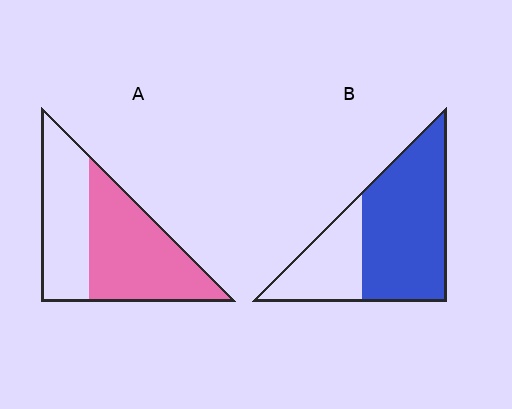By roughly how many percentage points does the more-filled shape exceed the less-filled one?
By roughly 10 percentage points (B over A).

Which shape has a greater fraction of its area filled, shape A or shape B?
Shape B.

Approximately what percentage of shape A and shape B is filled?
A is approximately 55% and B is approximately 70%.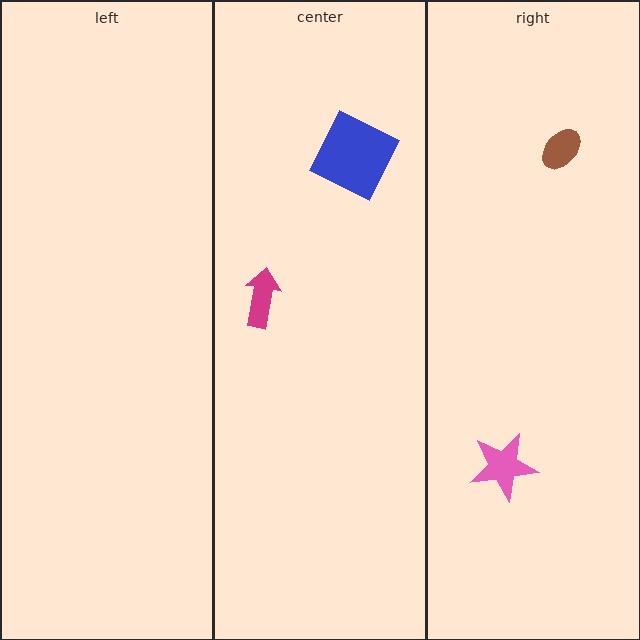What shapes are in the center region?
The blue square, the magenta arrow.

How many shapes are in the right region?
2.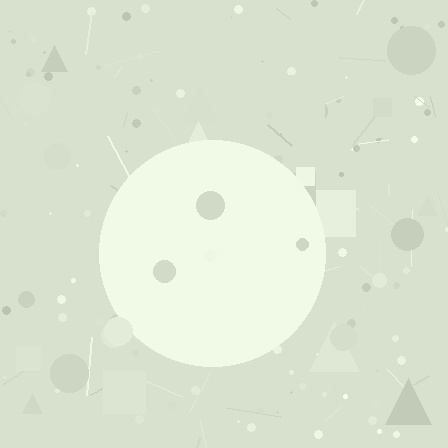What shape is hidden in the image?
A circle is hidden in the image.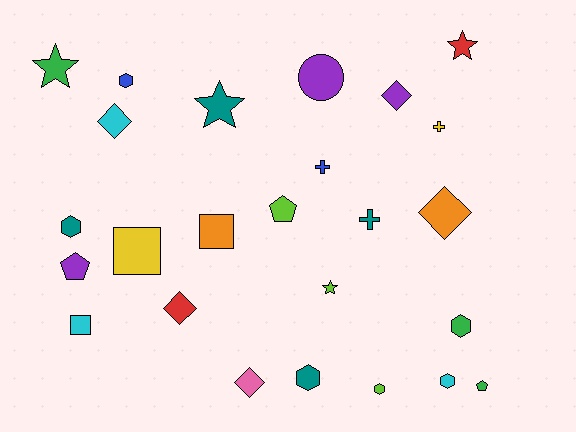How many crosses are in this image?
There are 3 crosses.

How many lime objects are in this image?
There are 3 lime objects.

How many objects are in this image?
There are 25 objects.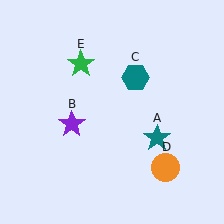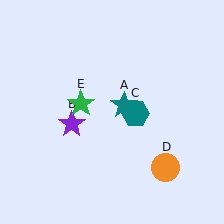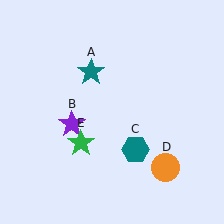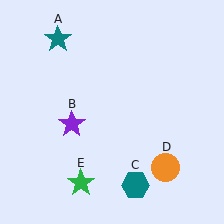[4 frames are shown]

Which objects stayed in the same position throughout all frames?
Purple star (object B) and orange circle (object D) remained stationary.